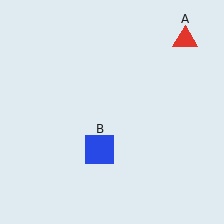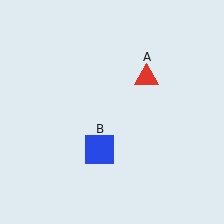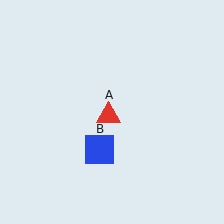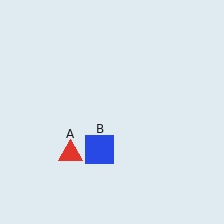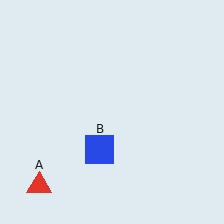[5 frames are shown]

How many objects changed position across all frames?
1 object changed position: red triangle (object A).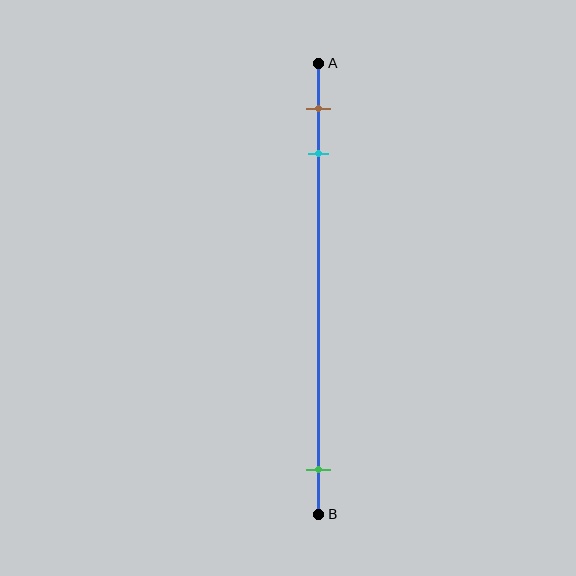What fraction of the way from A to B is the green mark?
The green mark is approximately 90% (0.9) of the way from A to B.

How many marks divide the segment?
There are 3 marks dividing the segment.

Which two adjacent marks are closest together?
The brown and cyan marks are the closest adjacent pair.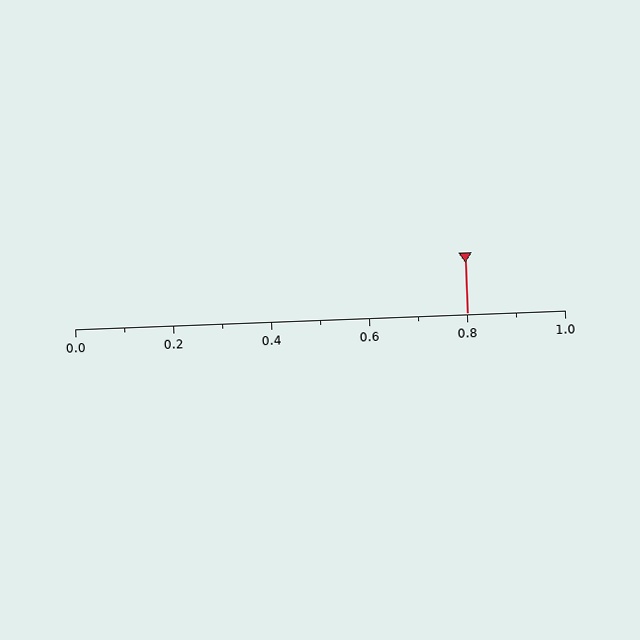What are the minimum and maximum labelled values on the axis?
The axis runs from 0.0 to 1.0.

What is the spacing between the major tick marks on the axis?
The major ticks are spaced 0.2 apart.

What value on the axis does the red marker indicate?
The marker indicates approximately 0.8.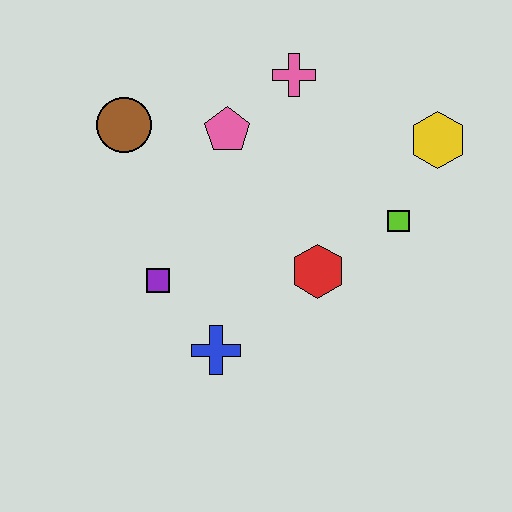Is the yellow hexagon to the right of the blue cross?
Yes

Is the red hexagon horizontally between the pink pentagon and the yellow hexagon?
Yes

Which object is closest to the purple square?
The blue cross is closest to the purple square.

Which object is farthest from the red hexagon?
The brown circle is farthest from the red hexagon.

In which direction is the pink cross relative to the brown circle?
The pink cross is to the right of the brown circle.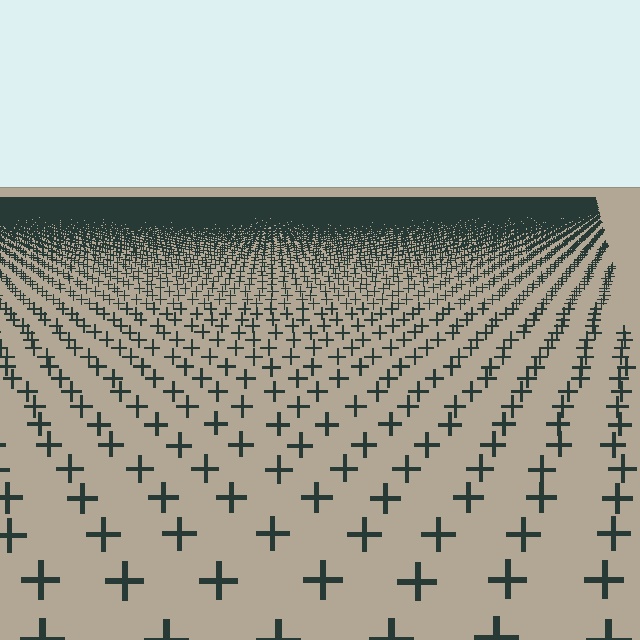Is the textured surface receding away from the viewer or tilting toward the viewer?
The surface is receding away from the viewer. Texture elements get smaller and denser toward the top.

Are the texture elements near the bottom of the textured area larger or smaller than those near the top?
Larger. Near the bottom, elements are closer to the viewer and appear at a bigger on-screen size.